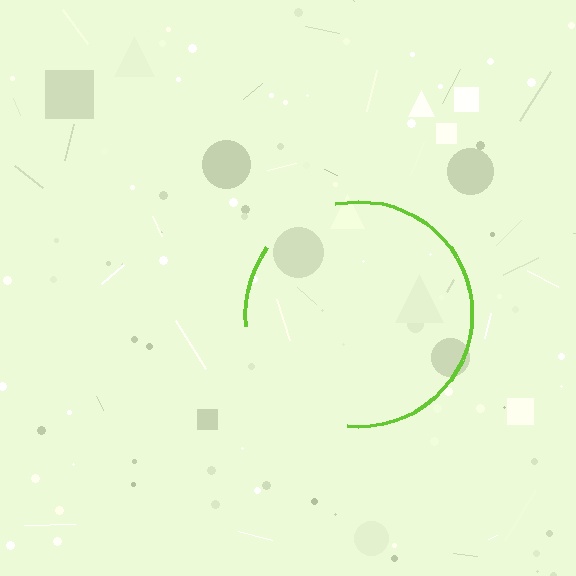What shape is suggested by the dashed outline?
The dashed outline suggests a circle.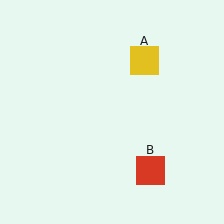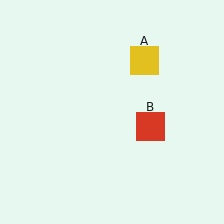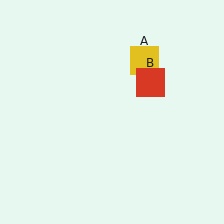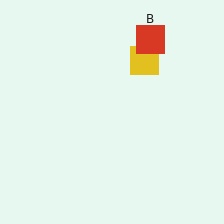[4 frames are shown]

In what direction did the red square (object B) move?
The red square (object B) moved up.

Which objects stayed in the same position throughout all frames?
Yellow square (object A) remained stationary.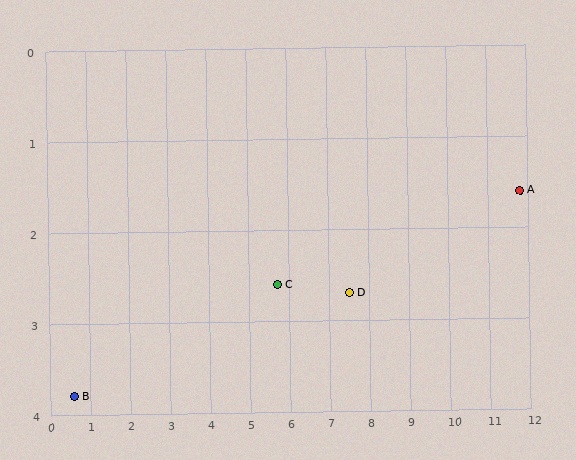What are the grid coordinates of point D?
Point D is at approximately (7.5, 2.7).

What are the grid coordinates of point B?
Point B is at approximately (0.6, 3.8).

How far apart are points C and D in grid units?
Points C and D are about 1.8 grid units apart.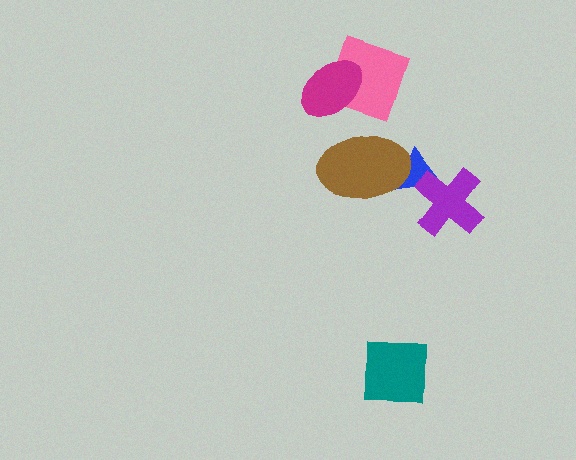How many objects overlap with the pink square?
1 object overlaps with the pink square.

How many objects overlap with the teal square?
0 objects overlap with the teal square.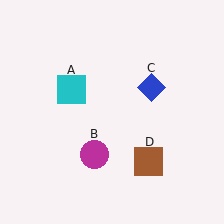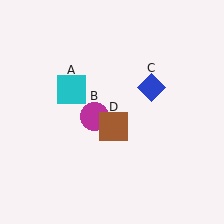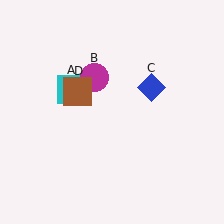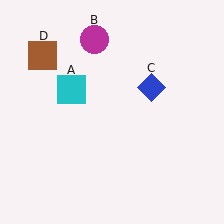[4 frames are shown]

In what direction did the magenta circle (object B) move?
The magenta circle (object B) moved up.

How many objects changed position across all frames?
2 objects changed position: magenta circle (object B), brown square (object D).